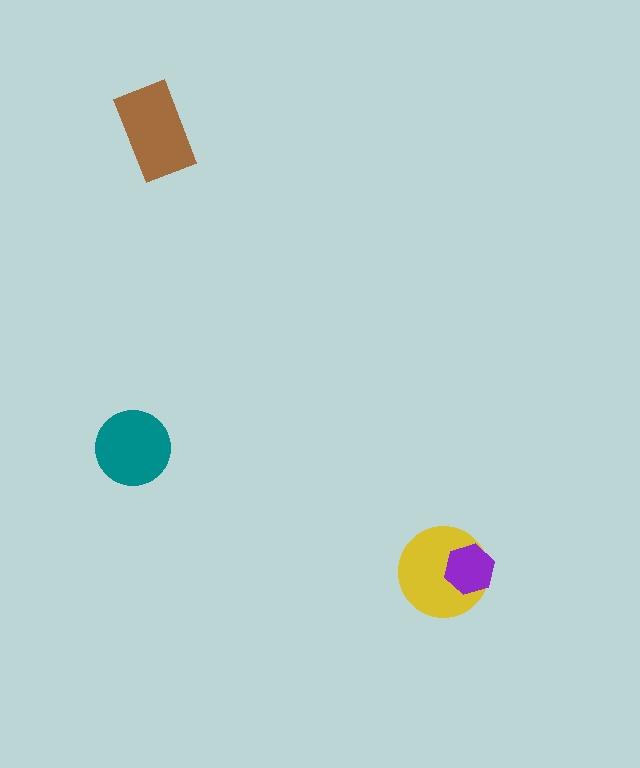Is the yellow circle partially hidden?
Yes, it is partially covered by another shape.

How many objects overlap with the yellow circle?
1 object overlaps with the yellow circle.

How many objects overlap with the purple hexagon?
1 object overlaps with the purple hexagon.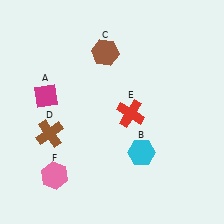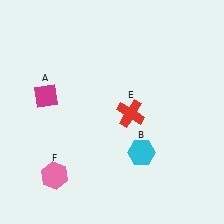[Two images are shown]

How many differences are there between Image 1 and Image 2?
There are 2 differences between the two images.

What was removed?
The brown hexagon (C), the brown cross (D) were removed in Image 2.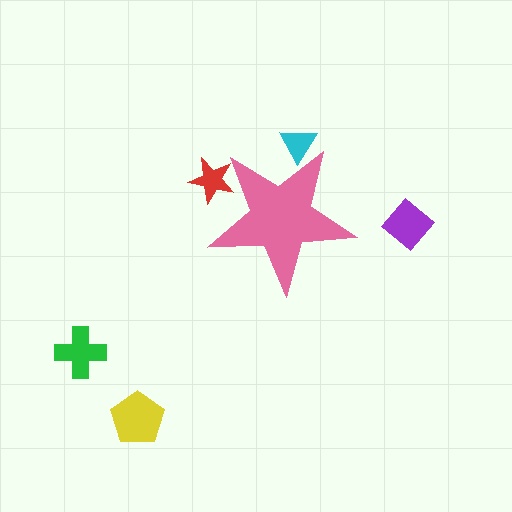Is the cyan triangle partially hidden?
Yes, the cyan triangle is partially hidden behind the pink star.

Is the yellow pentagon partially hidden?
No, the yellow pentagon is fully visible.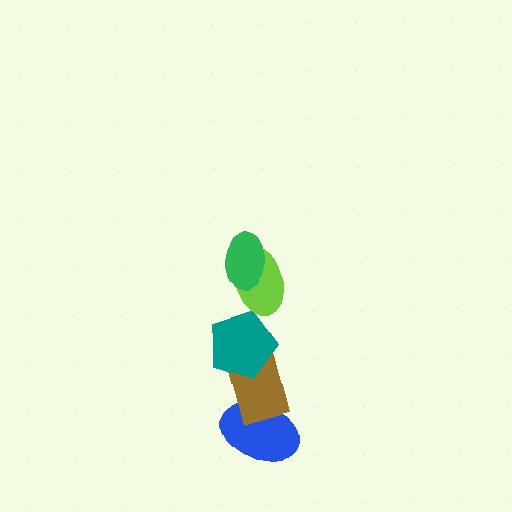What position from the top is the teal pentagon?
The teal pentagon is 3rd from the top.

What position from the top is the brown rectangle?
The brown rectangle is 4th from the top.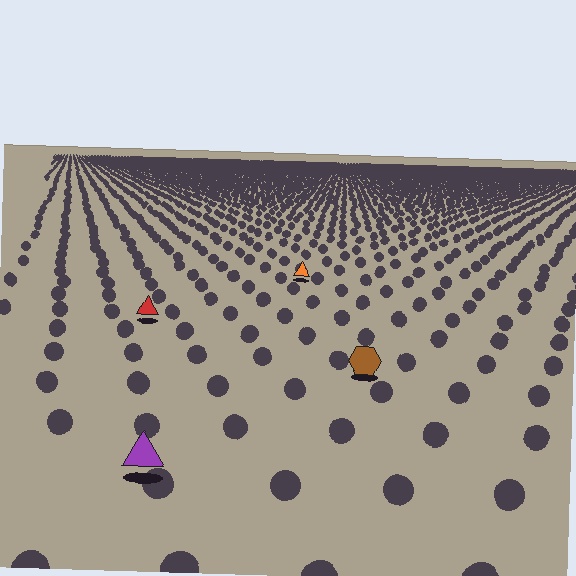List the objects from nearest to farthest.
From nearest to farthest: the purple triangle, the brown hexagon, the red triangle, the orange triangle.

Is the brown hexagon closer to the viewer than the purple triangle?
No. The purple triangle is closer — you can tell from the texture gradient: the ground texture is coarser near it.